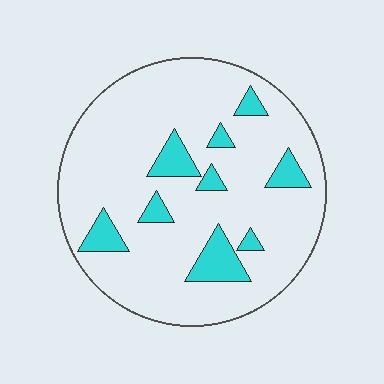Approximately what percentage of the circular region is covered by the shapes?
Approximately 15%.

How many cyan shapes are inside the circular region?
9.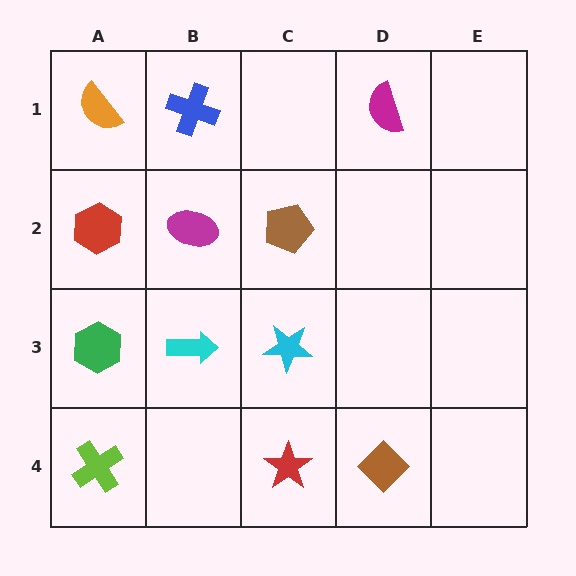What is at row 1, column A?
An orange semicircle.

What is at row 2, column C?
A brown pentagon.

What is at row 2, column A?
A red hexagon.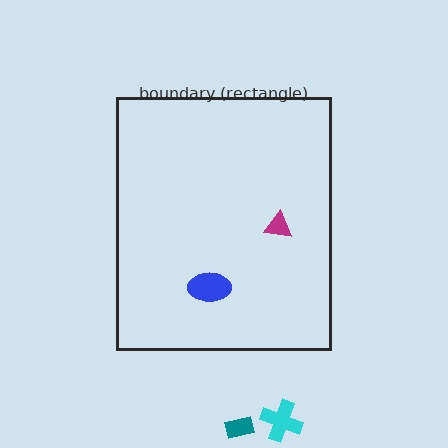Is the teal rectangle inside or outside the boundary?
Outside.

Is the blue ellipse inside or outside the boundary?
Inside.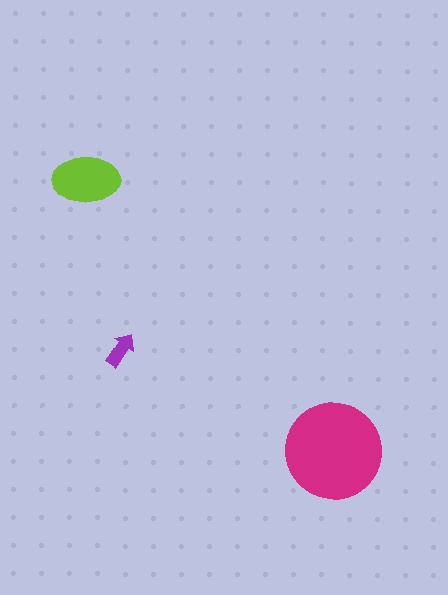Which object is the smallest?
The purple arrow.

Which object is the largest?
The magenta circle.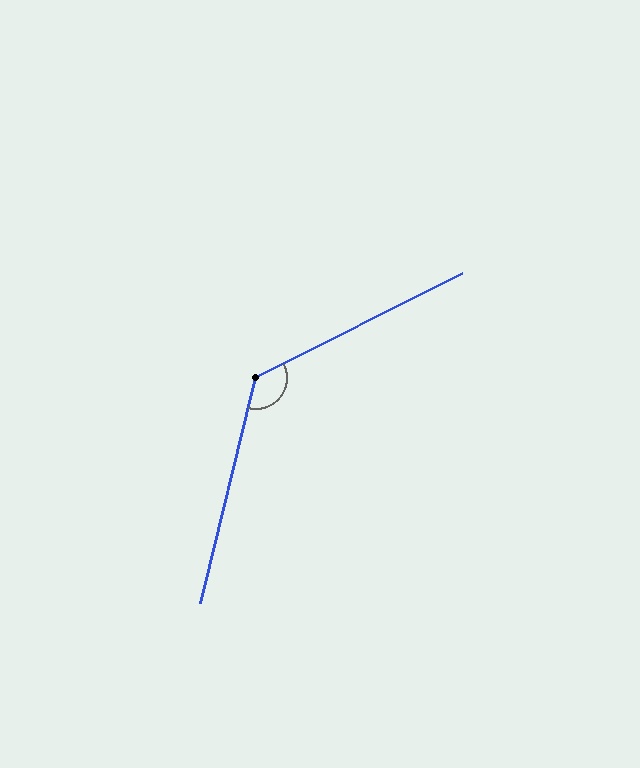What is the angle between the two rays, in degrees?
Approximately 131 degrees.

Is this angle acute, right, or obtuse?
It is obtuse.